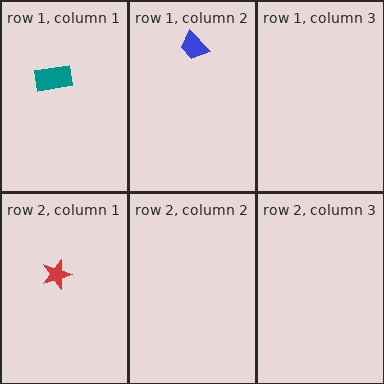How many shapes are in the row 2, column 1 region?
1.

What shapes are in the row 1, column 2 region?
The blue trapezoid.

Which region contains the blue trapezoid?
The row 1, column 2 region.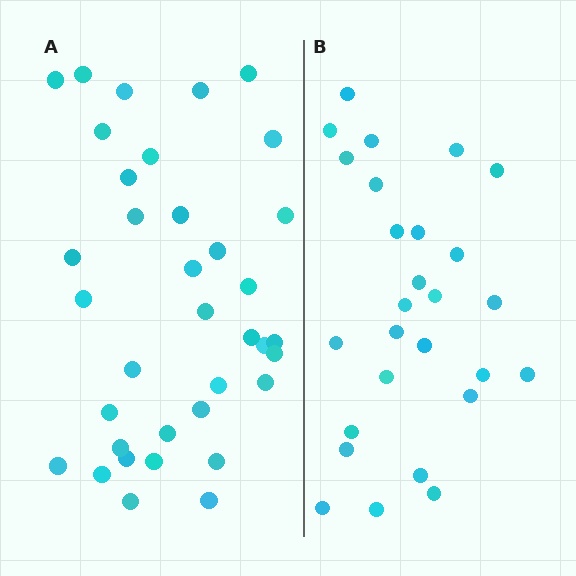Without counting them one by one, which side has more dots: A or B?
Region A (the left region) has more dots.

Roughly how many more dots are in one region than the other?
Region A has roughly 8 or so more dots than region B.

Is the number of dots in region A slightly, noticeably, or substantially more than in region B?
Region A has noticeably more, but not dramatically so. The ratio is roughly 1.3 to 1.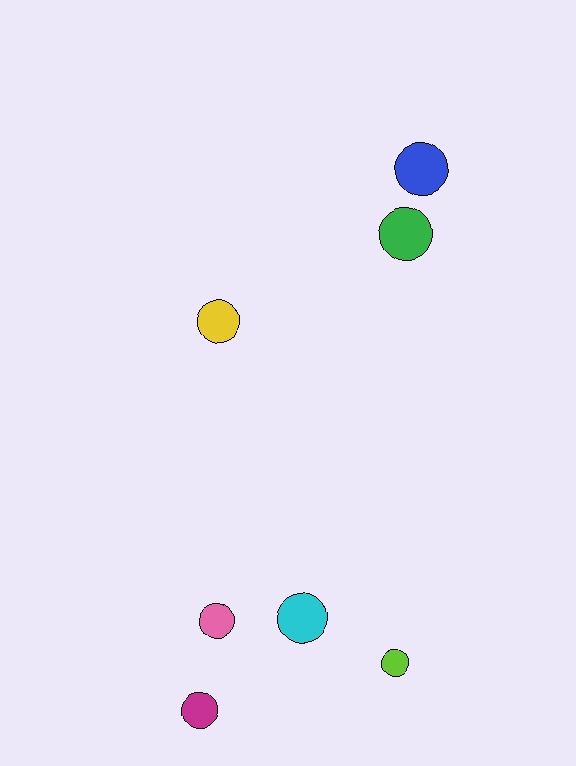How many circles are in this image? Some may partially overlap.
There are 7 circles.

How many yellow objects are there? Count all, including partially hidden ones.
There is 1 yellow object.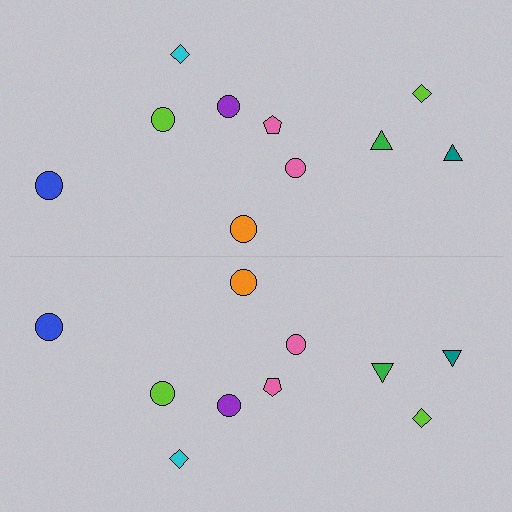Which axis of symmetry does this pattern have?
The pattern has a horizontal axis of symmetry running through the center of the image.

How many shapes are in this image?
There are 20 shapes in this image.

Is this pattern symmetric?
Yes, this pattern has bilateral (reflection) symmetry.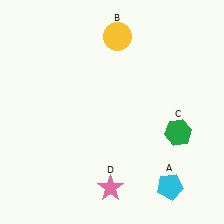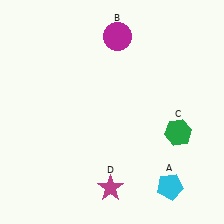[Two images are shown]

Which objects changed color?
B changed from yellow to magenta. D changed from pink to magenta.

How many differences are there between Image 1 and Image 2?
There are 2 differences between the two images.